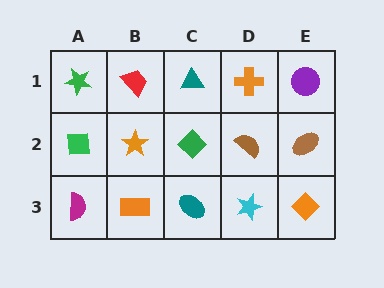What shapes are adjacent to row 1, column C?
A green diamond (row 2, column C), a red trapezoid (row 1, column B), an orange cross (row 1, column D).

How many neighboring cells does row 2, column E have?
3.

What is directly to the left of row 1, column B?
A green star.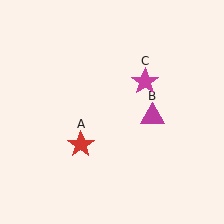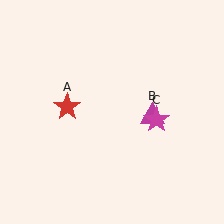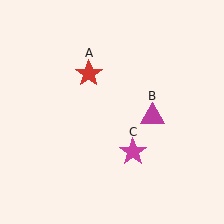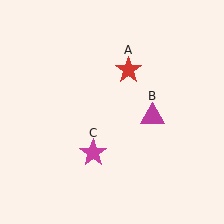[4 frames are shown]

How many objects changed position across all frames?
2 objects changed position: red star (object A), magenta star (object C).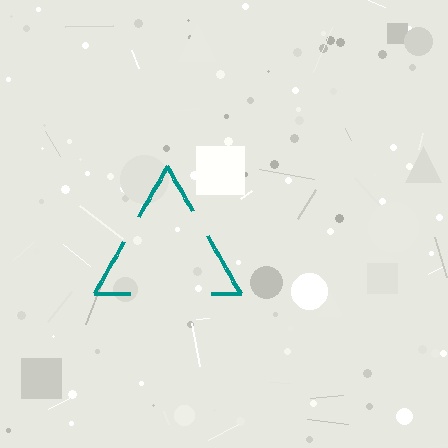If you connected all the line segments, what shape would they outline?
They would outline a triangle.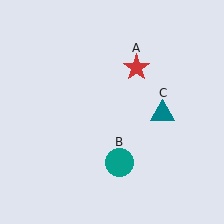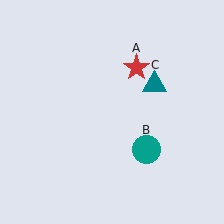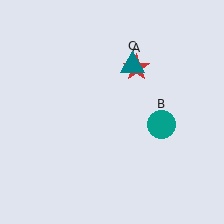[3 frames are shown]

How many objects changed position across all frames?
2 objects changed position: teal circle (object B), teal triangle (object C).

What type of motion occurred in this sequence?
The teal circle (object B), teal triangle (object C) rotated counterclockwise around the center of the scene.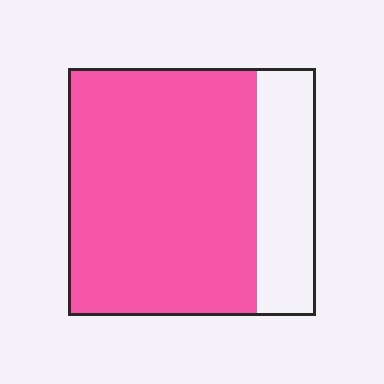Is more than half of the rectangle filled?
Yes.